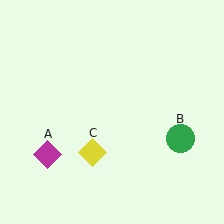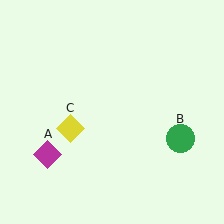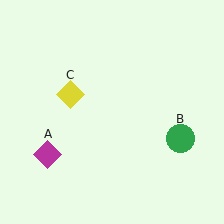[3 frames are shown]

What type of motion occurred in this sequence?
The yellow diamond (object C) rotated clockwise around the center of the scene.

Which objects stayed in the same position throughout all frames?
Magenta diamond (object A) and green circle (object B) remained stationary.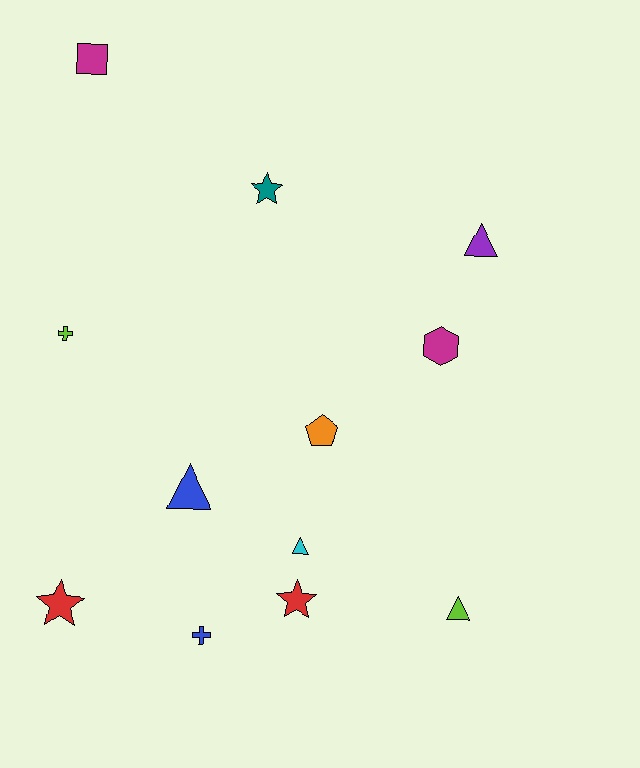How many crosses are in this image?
There are 2 crosses.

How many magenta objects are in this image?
There are 2 magenta objects.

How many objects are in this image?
There are 12 objects.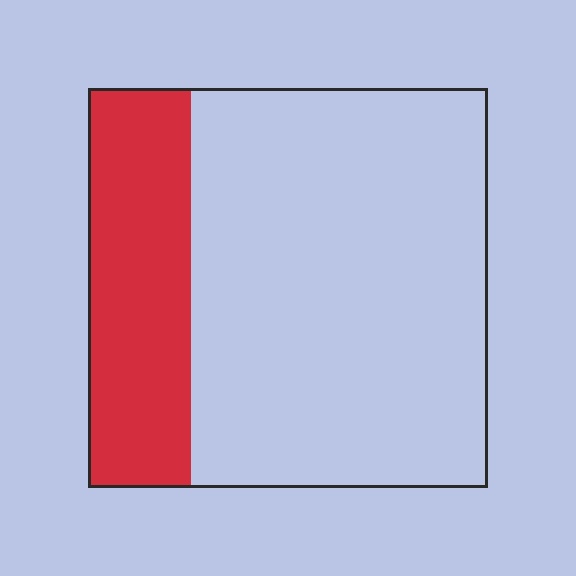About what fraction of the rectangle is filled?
About one quarter (1/4).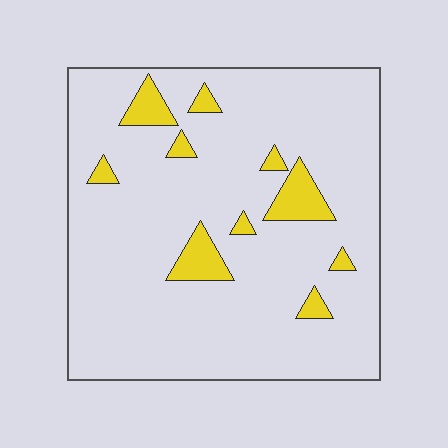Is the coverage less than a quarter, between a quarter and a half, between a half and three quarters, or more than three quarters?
Less than a quarter.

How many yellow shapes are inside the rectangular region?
10.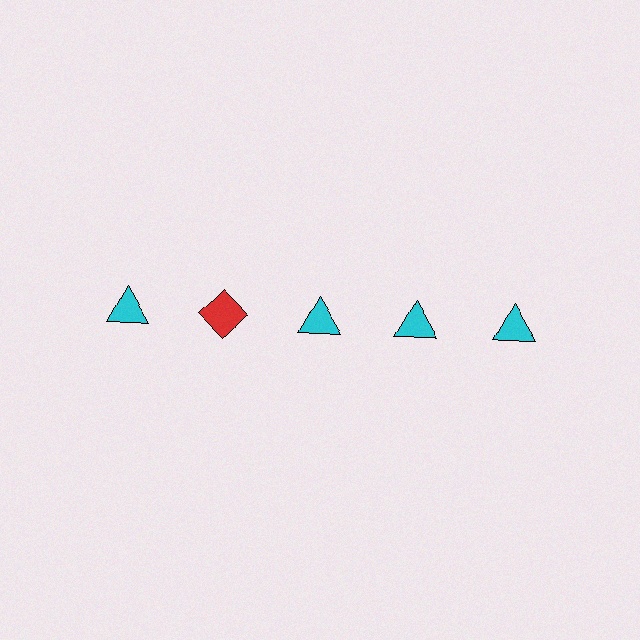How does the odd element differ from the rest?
It differs in both color (red instead of cyan) and shape (diamond instead of triangle).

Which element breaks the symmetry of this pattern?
The red diamond in the top row, second from left column breaks the symmetry. All other shapes are cyan triangles.